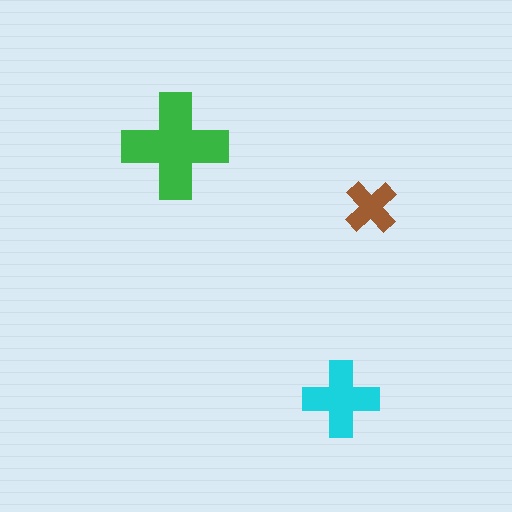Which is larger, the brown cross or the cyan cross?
The cyan one.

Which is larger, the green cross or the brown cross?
The green one.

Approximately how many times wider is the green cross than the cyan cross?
About 1.5 times wider.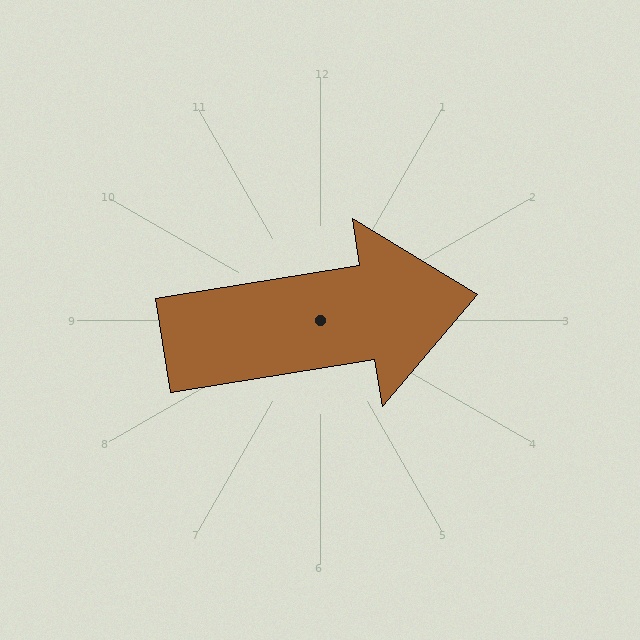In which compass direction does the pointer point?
East.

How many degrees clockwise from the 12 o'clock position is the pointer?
Approximately 81 degrees.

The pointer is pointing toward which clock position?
Roughly 3 o'clock.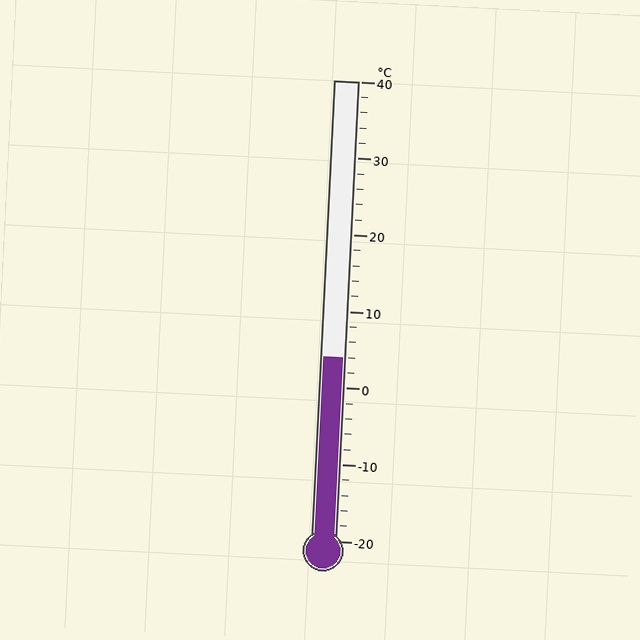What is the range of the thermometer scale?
The thermometer scale ranges from -20°C to 40°C.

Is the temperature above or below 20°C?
The temperature is below 20°C.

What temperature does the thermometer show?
The thermometer shows approximately 4°C.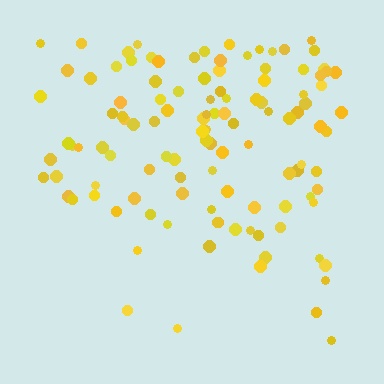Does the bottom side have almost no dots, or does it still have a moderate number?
Still a moderate number, just noticeably fewer than the top.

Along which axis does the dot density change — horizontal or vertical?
Vertical.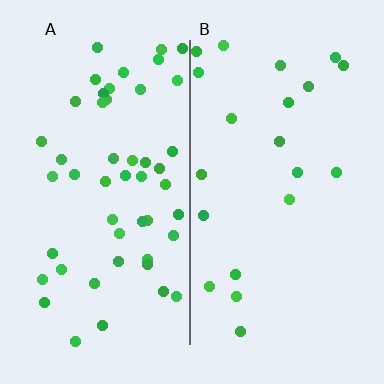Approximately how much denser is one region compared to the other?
Approximately 2.4× — region A over region B.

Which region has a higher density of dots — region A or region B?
A (the left).